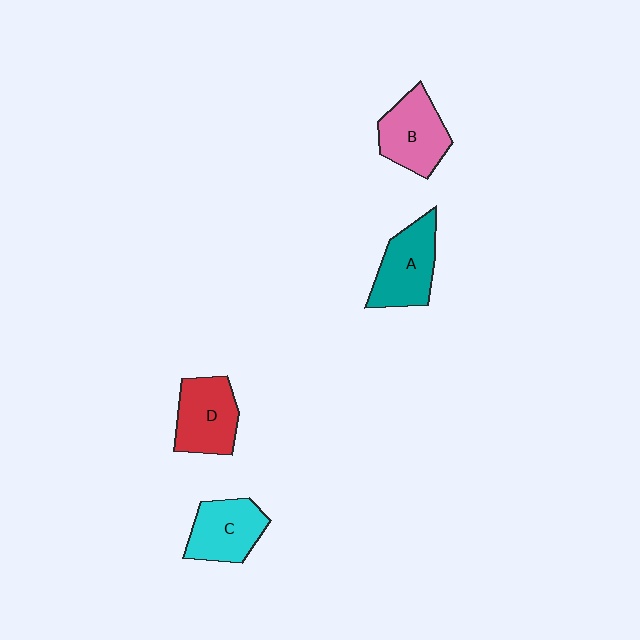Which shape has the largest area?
Shape A (teal).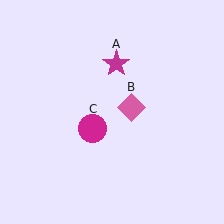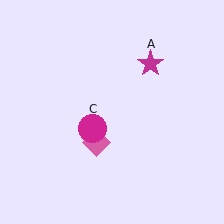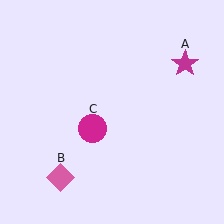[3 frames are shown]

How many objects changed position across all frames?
2 objects changed position: magenta star (object A), pink diamond (object B).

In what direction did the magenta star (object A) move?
The magenta star (object A) moved right.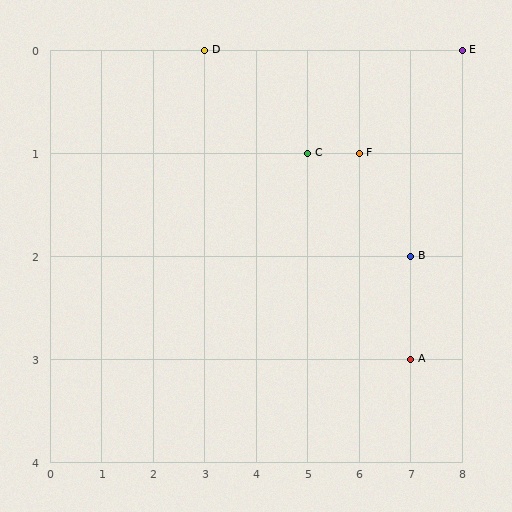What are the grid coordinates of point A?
Point A is at grid coordinates (7, 3).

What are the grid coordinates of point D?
Point D is at grid coordinates (3, 0).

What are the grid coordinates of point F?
Point F is at grid coordinates (6, 1).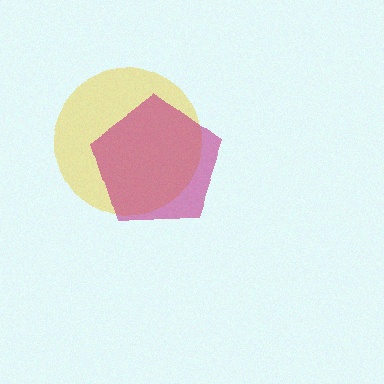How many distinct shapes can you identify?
There are 2 distinct shapes: a yellow circle, a magenta pentagon.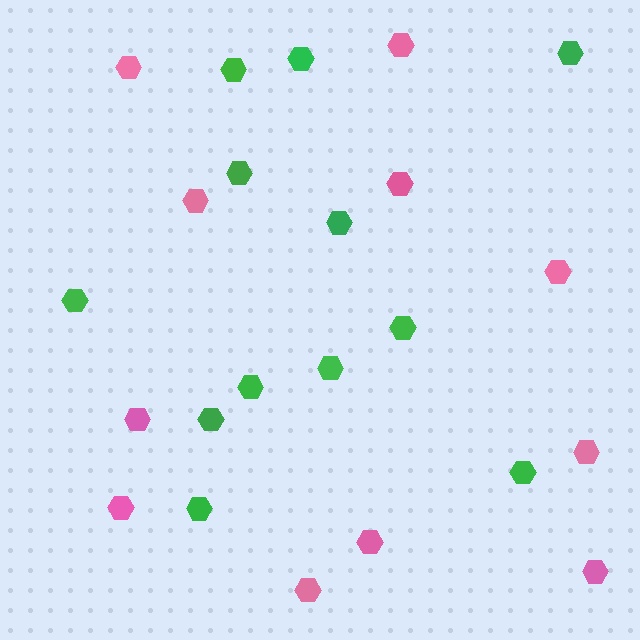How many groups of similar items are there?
There are 2 groups: one group of pink hexagons (11) and one group of green hexagons (12).